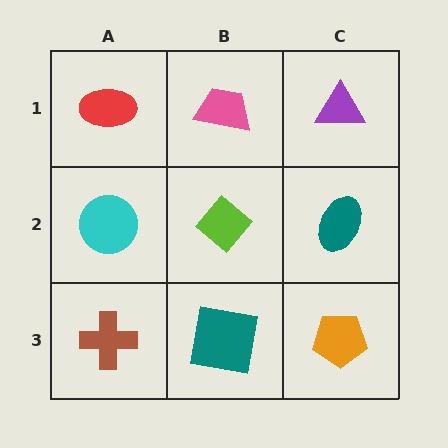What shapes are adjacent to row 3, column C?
A teal ellipse (row 2, column C), a teal square (row 3, column B).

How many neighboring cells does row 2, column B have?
4.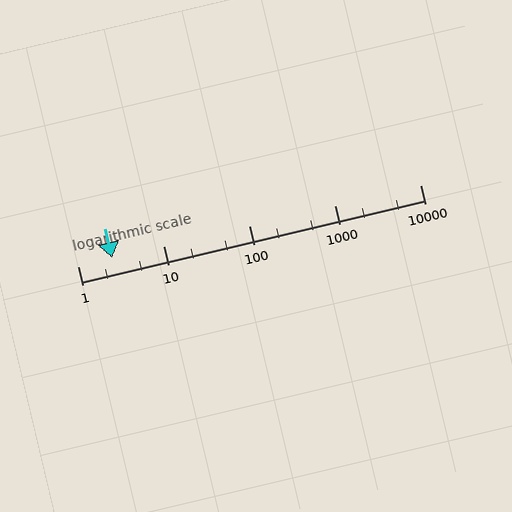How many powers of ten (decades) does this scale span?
The scale spans 4 decades, from 1 to 10000.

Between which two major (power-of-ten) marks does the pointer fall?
The pointer is between 1 and 10.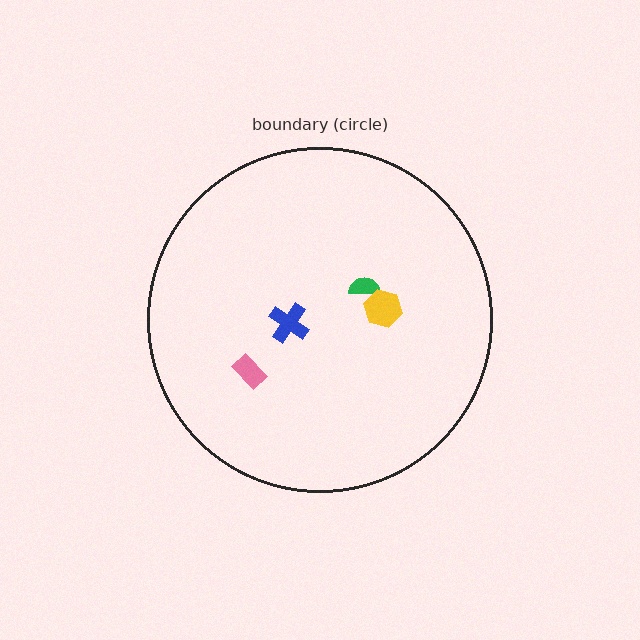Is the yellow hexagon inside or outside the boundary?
Inside.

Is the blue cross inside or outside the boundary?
Inside.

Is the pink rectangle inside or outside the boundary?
Inside.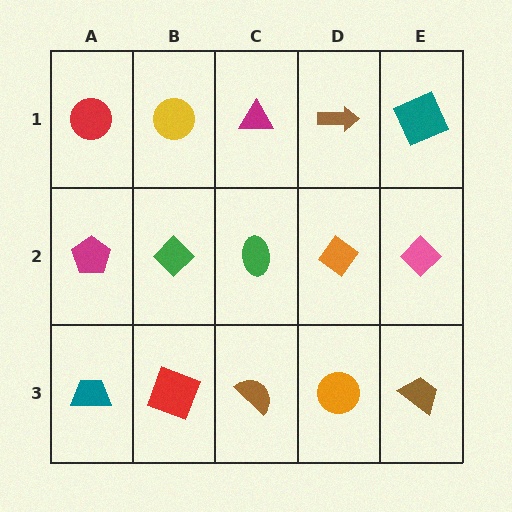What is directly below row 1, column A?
A magenta pentagon.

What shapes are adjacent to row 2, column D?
A brown arrow (row 1, column D), an orange circle (row 3, column D), a green ellipse (row 2, column C), a pink diamond (row 2, column E).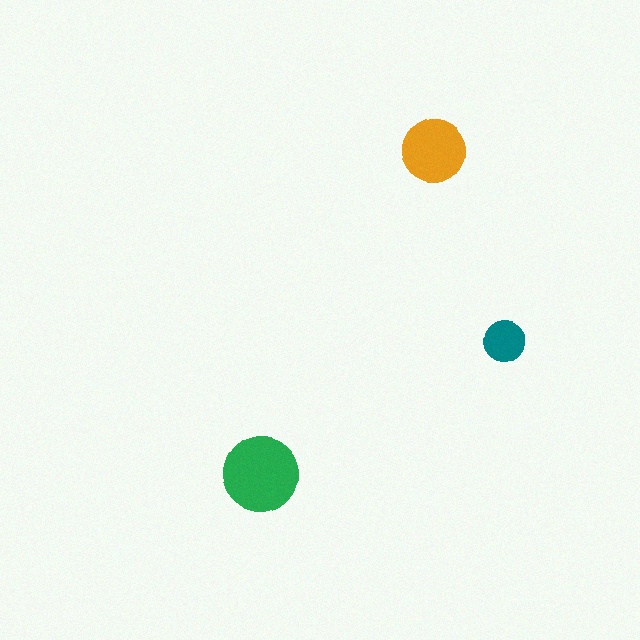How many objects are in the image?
There are 3 objects in the image.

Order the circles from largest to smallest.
the green one, the orange one, the teal one.